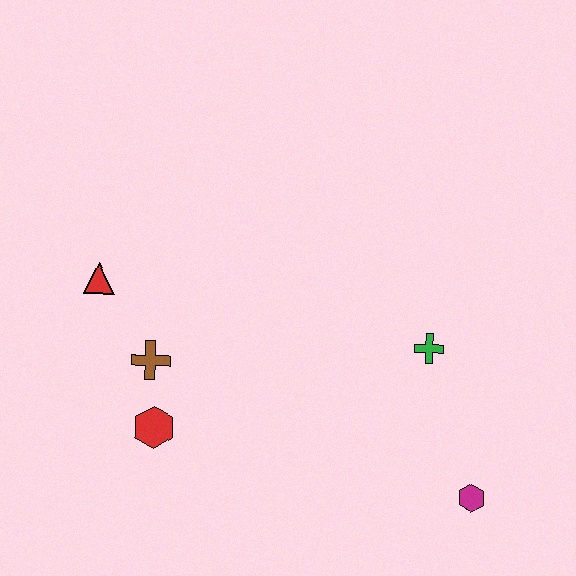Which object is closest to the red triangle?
The brown cross is closest to the red triangle.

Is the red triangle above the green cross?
Yes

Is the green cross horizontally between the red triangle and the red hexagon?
No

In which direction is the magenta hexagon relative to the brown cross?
The magenta hexagon is to the right of the brown cross.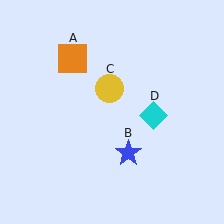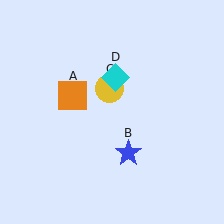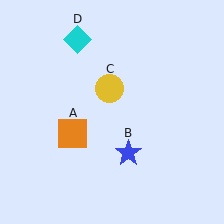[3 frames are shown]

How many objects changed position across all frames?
2 objects changed position: orange square (object A), cyan diamond (object D).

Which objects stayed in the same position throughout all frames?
Blue star (object B) and yellow circle (object C) remained stationary.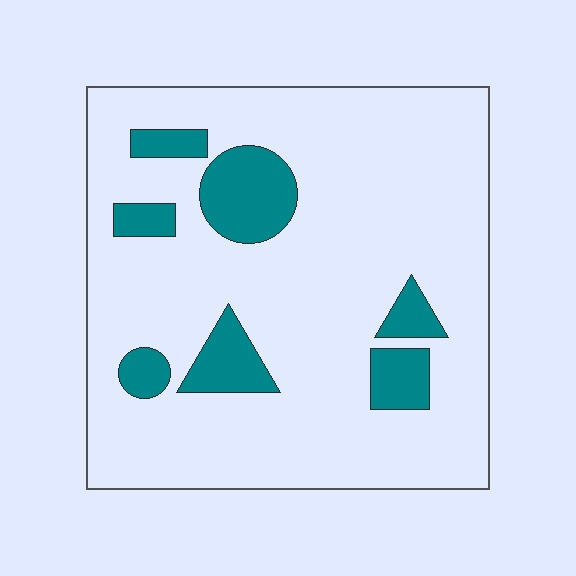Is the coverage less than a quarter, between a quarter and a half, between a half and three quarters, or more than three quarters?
Less than a quarter.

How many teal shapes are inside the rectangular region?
7.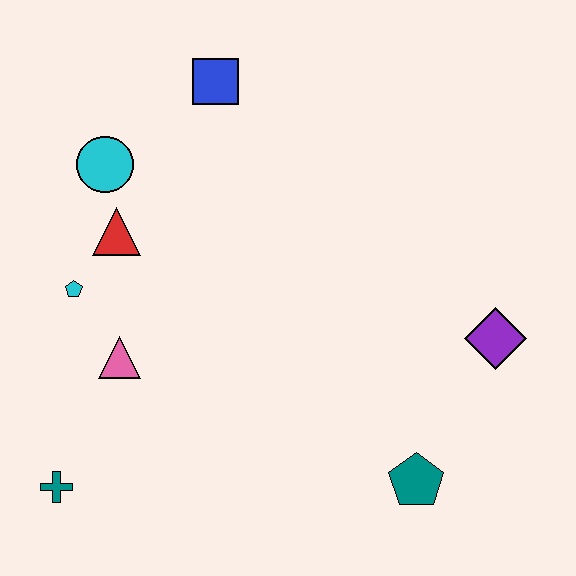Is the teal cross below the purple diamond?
Yes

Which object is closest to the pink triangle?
The cyan pentagon is closest to the pink triangle.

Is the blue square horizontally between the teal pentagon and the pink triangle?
Yes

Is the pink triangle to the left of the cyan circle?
No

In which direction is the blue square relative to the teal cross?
The blue square is above the teal cross.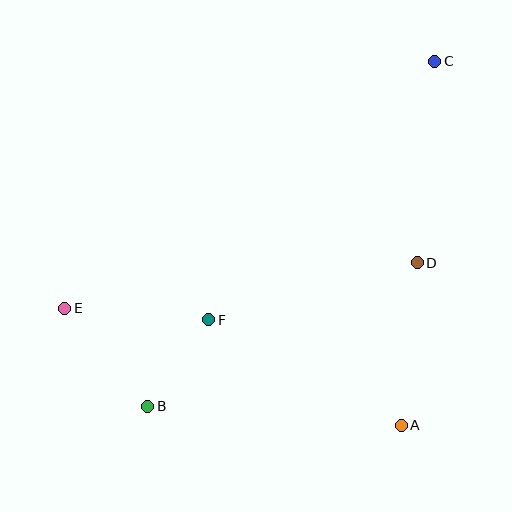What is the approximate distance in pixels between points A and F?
The distance between A and F is approximately 219 pixels.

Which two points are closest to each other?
Points B and F are closest to each other.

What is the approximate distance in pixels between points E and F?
The distance between E and F is approximately 144 pixels.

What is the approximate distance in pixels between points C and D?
The distance between C and D is approximately 203 pixels.